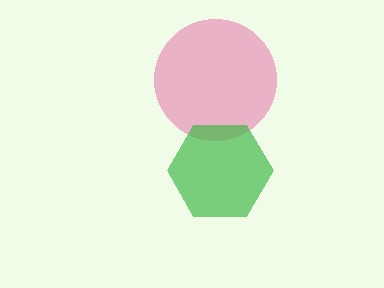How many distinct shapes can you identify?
There are 2 distinct shapes: a pink circle, a green hexagon.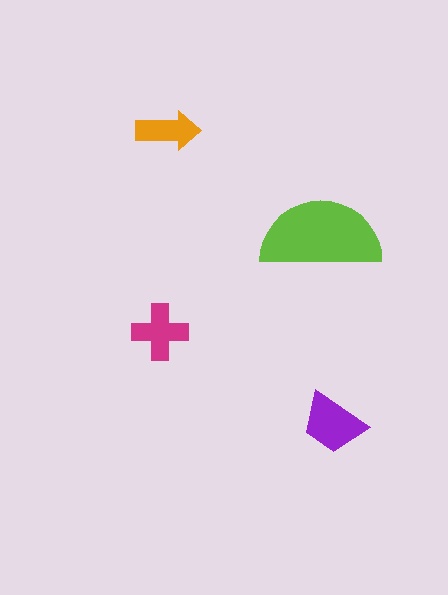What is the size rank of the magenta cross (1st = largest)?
3rd.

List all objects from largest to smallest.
The lime semicircle, the purple trapezoid, the magenta cross, the orange arrow.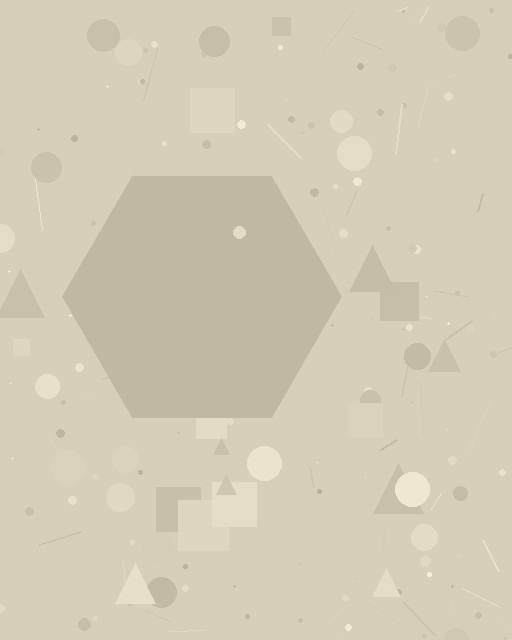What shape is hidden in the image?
A hexagon is hidden in the image.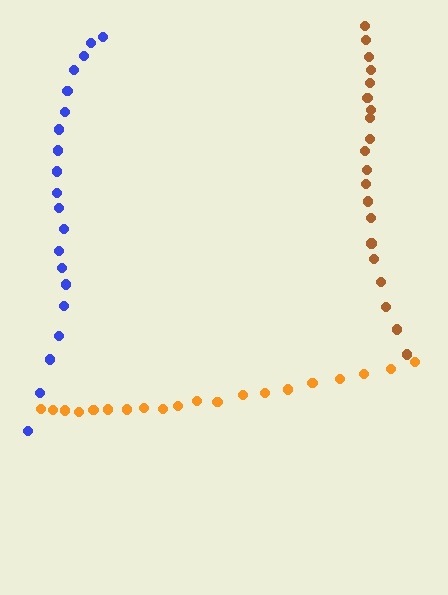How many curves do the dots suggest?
There are 3 distinct paths.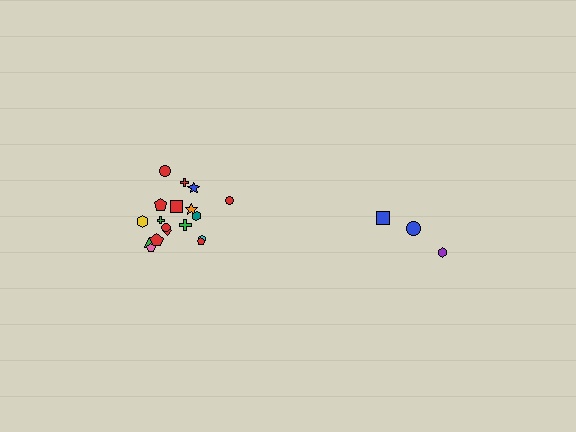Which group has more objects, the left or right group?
The left group.